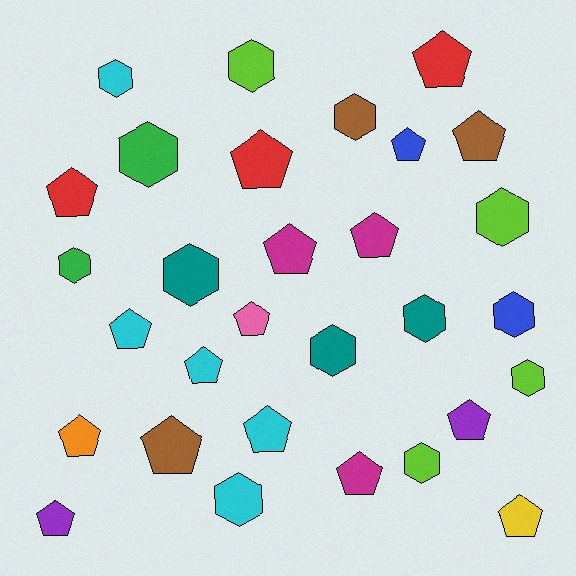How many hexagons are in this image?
There are 13 hexagons.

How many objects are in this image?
There are 30 objects.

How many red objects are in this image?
There are 3 red objects.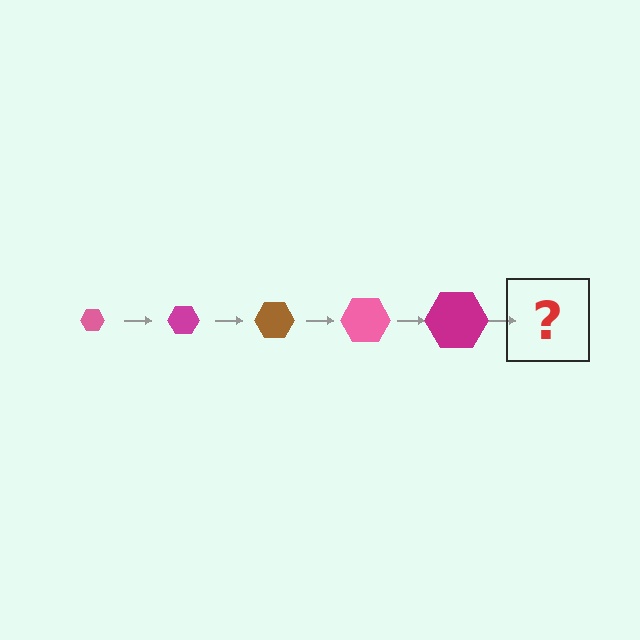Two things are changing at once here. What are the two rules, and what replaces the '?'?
The two rules are that the hexagon grows larger each step and the color cycles through pink, magenta, and brown. The '?' should be a brown hexagon, larger than the previous one.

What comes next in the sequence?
The next element should be a brown hexagon, larger than the previous one.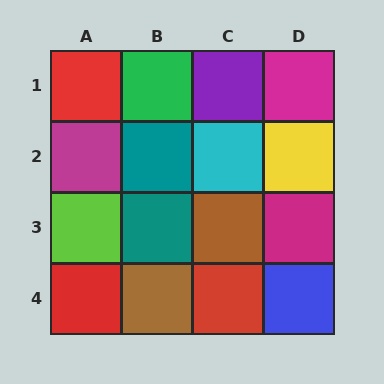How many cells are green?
1 cell is green.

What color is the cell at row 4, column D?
Blue.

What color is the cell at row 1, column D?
Magenta.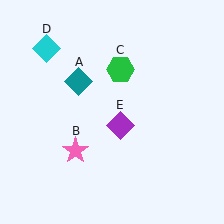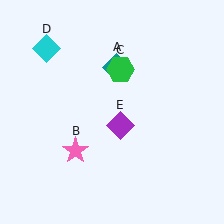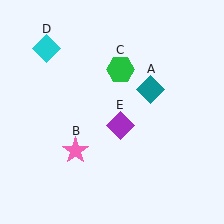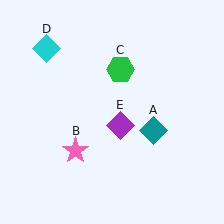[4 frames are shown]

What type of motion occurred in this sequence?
The teal diamond (object A) rotated clockwise around the center of the scene.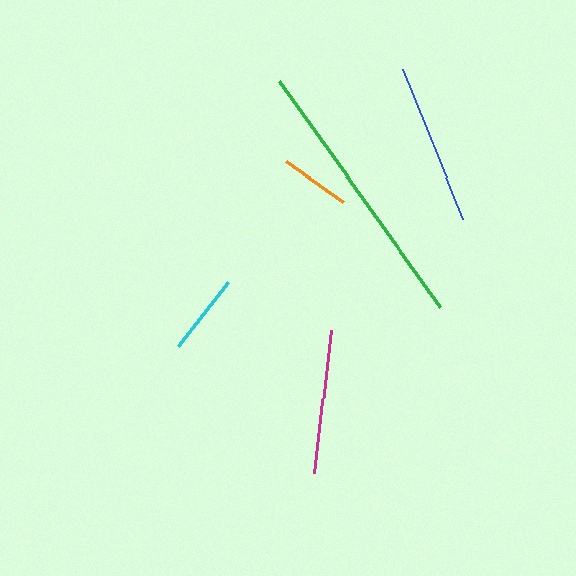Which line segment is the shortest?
The orange line is the shortest at approximately 71 pixels.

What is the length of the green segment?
The green segment is approximately 277 pixels long.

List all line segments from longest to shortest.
From longest to shortest: green, blue, magenta, cyan, orange.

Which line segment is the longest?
The green line is the longest at approximately 277 pixels.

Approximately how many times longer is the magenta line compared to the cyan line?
The magenta line is approximately 1.8 times the length of the cyan line.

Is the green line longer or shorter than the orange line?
The green line is longer than the orange line.